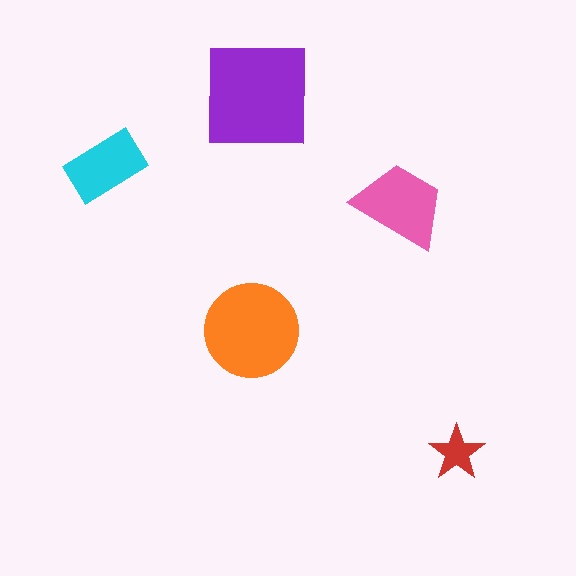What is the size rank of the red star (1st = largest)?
5th.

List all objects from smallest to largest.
The red star, the cyan rectangle, the pink trapezoid, the orange circle, the purple square.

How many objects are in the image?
There are 5 objects in the image.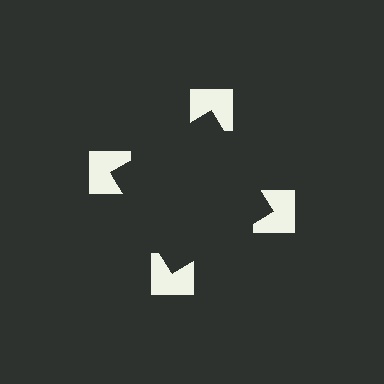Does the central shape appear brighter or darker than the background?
It typically appears slightly darker than the background, even though no actual brightness change is drawn.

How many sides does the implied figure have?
4 sides.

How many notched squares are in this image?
There are 4 — one at each vertex of the illusory square.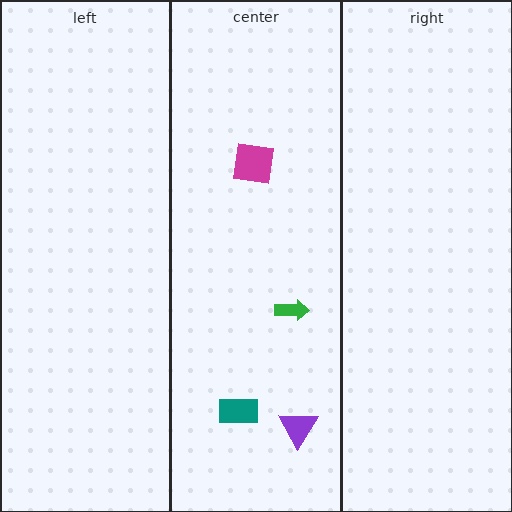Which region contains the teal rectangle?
The center region.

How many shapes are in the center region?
4.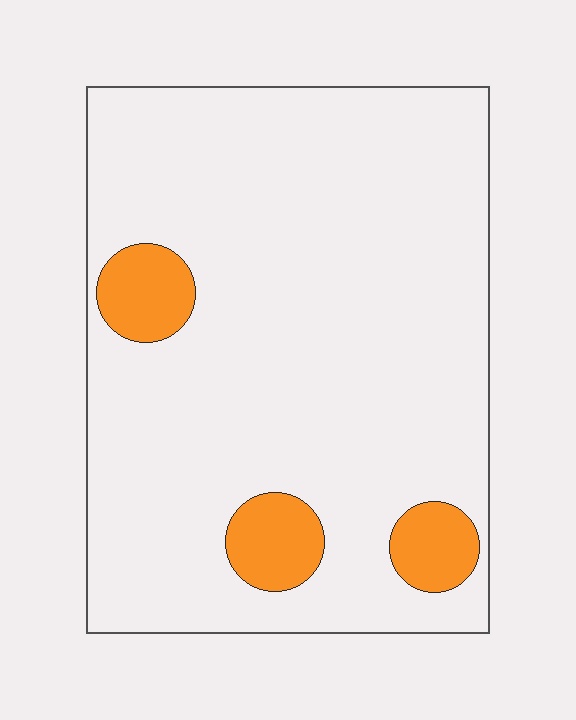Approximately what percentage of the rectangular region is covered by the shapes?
Approximately 10%.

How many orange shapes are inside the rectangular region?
3.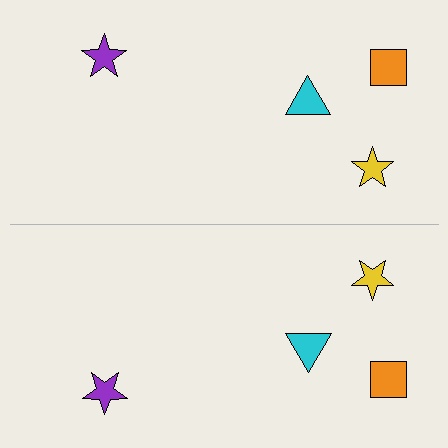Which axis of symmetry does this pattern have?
The pattern has a horizontal axis of symmetry running through the center of the image.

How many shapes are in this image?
There are 8 shapes in this image.